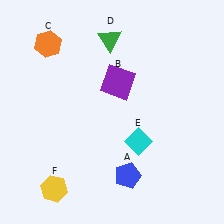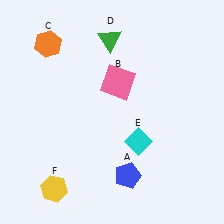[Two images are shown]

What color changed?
The square (B) changed from purple in Image 1 to pink in Image 2.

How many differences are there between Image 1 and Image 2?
There is 1 difference between the two images.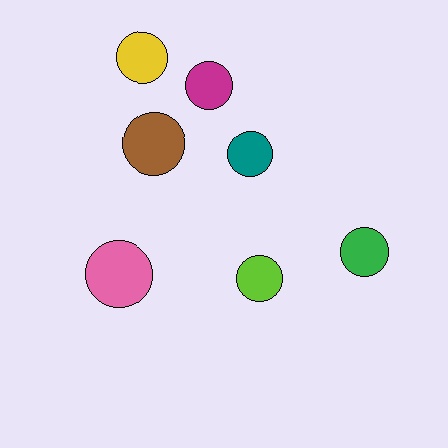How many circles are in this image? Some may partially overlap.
There are 7 circles.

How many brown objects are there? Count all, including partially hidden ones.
There is 1 brown object.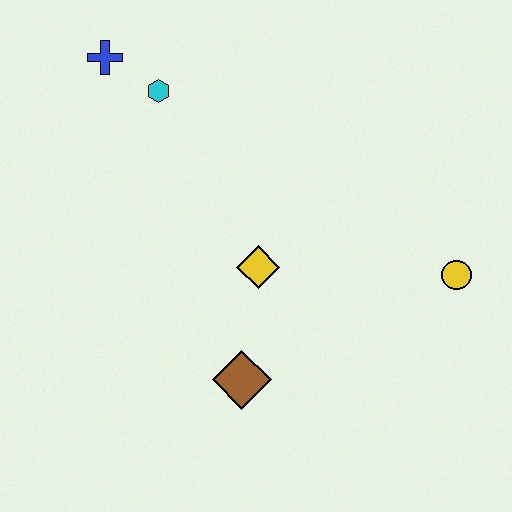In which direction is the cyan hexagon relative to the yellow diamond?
The cyan hexagon is above the yellow diamond.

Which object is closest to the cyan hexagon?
The blue cross is closest to the cyan hexagon.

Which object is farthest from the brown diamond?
The blue cross is farthest from the brown diamond.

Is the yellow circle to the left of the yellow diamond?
No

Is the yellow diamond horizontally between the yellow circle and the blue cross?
Yes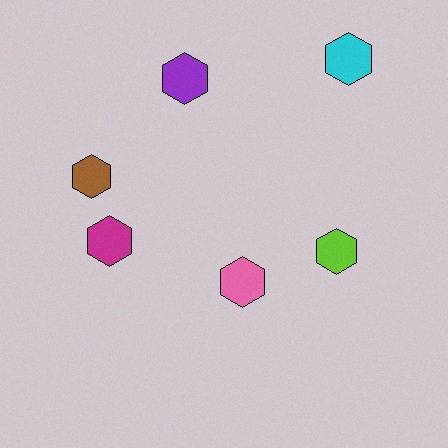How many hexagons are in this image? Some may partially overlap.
There are 6 hexagons.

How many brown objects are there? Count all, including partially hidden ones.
There is 1 brown object.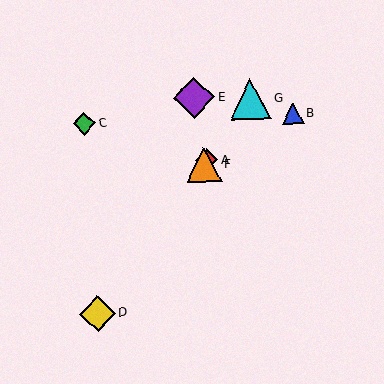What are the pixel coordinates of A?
Object A is at (207, 160).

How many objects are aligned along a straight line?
4 objects (A, D, F, G) are aligned along a straight line.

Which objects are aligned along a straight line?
Objects A, D, F, G are aligned along a straight line.